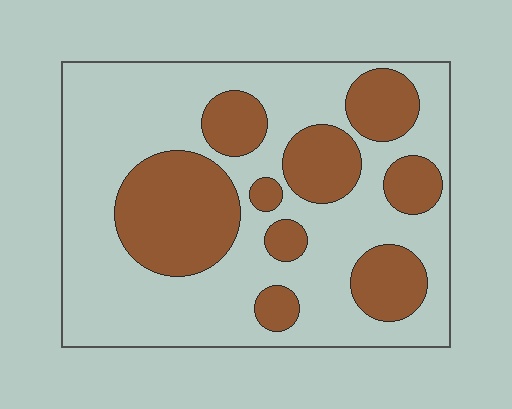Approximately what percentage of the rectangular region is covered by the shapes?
Approximately 35%.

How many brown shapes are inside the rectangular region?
9.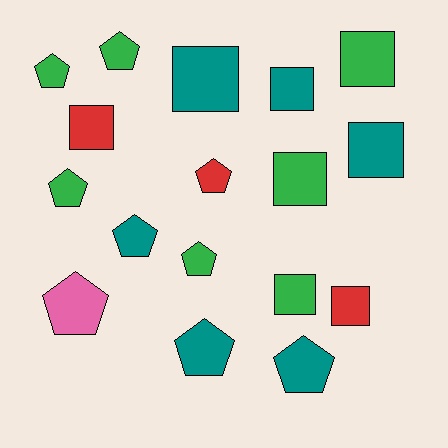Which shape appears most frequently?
Pentagon, with 9 objects.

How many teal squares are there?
There are 3 teal squares.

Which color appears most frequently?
Green, with 7 objects.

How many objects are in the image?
There are 17 objects.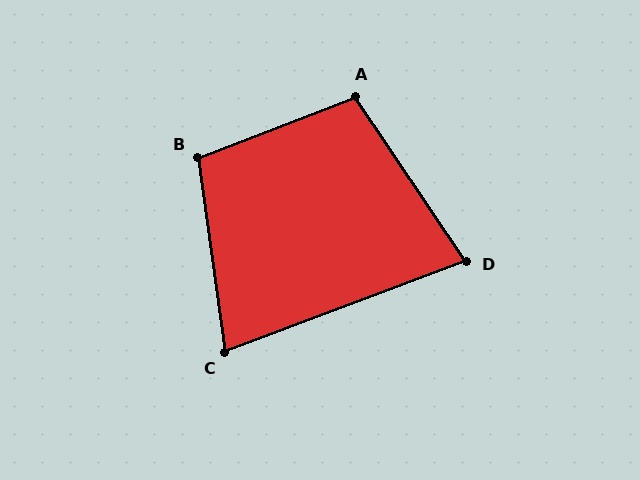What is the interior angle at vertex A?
Approximately 103 degrees (obtuse).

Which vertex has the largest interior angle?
B, at approximately 103 degrees.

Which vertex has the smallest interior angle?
D, at approximately 77 degrees.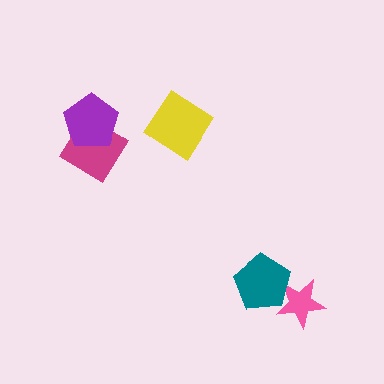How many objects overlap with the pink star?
1 object overlaps with the pink star.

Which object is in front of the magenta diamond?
The purple pentagon is in front of the magenta diamond.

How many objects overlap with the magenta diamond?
1 object overlaps with the magenta diamond.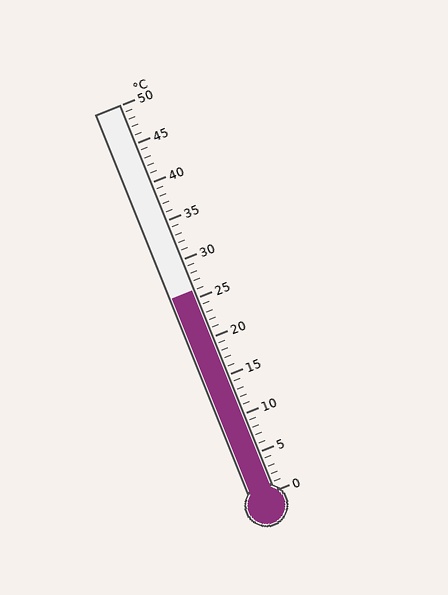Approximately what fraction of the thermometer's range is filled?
The thermometer is filled to approximately 50% of its range.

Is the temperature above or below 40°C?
The temperature is below 40°C.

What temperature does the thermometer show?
The thermometer shows approximately 26°C.